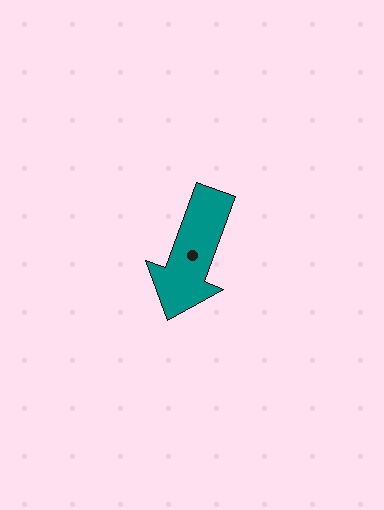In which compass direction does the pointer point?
South.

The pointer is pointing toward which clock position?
Roughly 7 o'clock.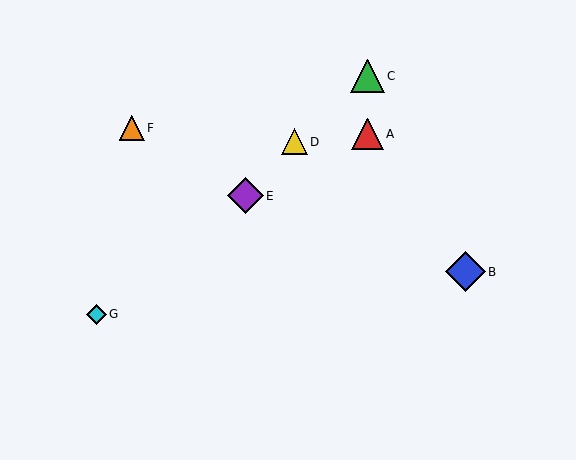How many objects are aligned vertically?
2 objects (A, C) are aligned vertically.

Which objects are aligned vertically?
Objects A, C are aligned vertically.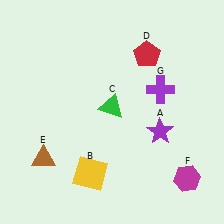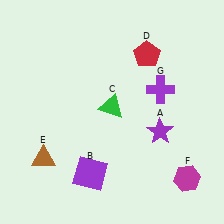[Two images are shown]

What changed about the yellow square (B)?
In Image 1, B is yellow. In Image 2, it changed to purple.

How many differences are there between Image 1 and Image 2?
There is 1 difference between the two images.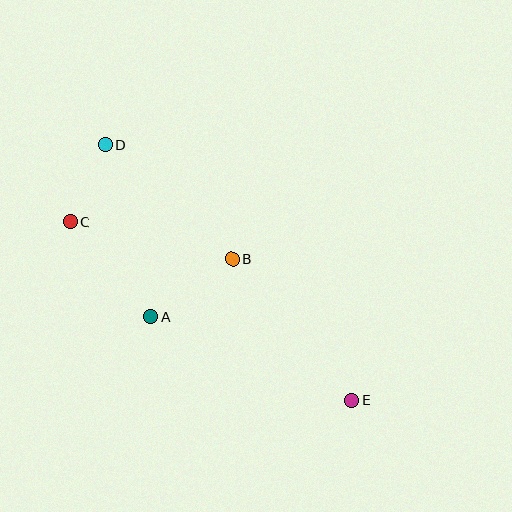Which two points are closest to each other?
Points C and D are closest to each other.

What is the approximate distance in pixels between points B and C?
The distance between B and C is approximately 166 pixels.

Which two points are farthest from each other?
Points D and E are farthest from each other.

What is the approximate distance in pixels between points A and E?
The distance between A and E is approximately 218 pixels.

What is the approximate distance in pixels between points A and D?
The distance between A and D is approximately 178 pixels.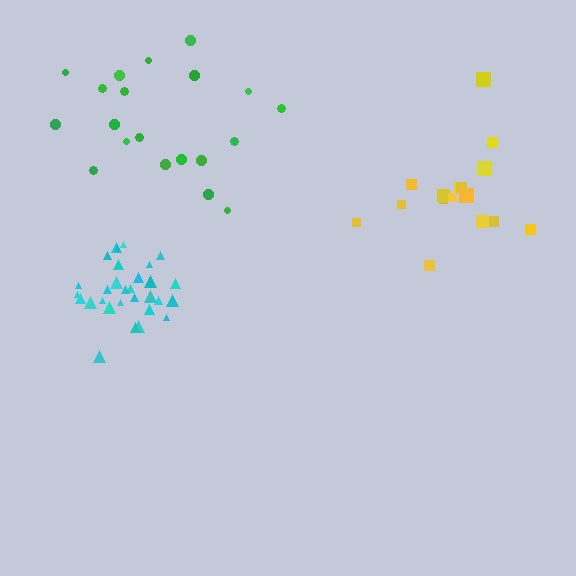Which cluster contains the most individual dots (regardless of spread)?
Cyan (30).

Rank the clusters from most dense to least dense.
cyan, yellow, green.